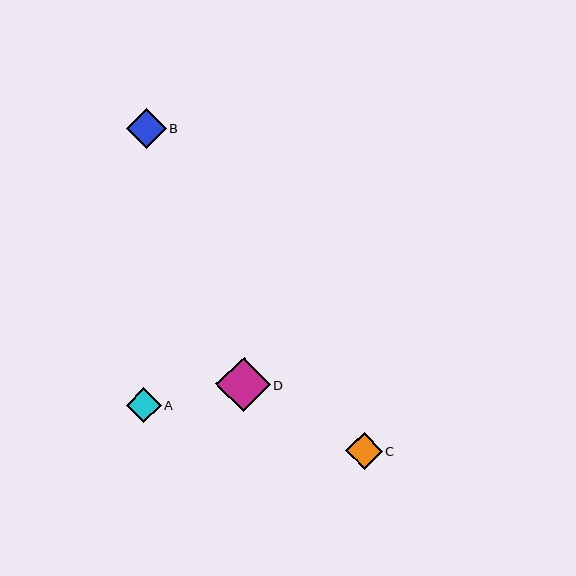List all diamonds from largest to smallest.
From largest to smallest: D, B, C, A.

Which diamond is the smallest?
Diamond A is the smallest with a size of approximately 35 pixels.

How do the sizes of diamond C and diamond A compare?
Diamond C and diamond A are approximately the same size.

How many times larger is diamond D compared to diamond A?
Diamond D is approximately 1.5 times the size of diamond A.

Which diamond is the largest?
Diamond D is the largest with a size of approximately 54 pixels.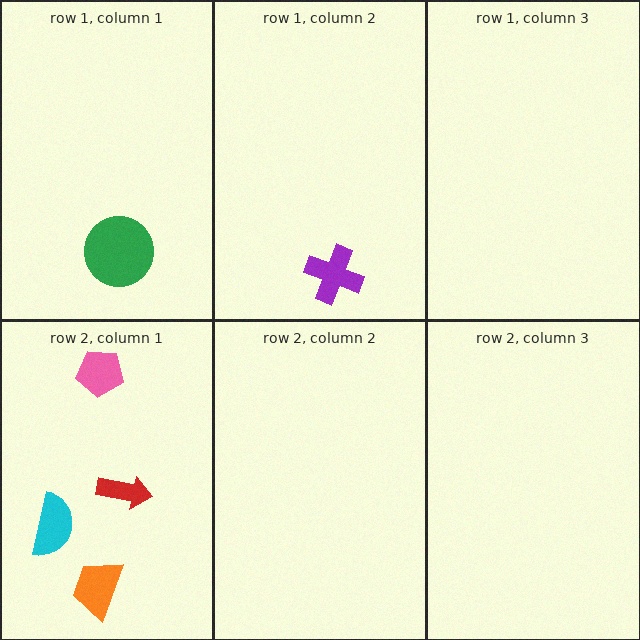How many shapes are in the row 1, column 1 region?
1.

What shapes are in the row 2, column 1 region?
The orange trapezoid, the pink pentagon, the cyan semicircle, the red arrow.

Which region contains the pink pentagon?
The row 2, column 1 region.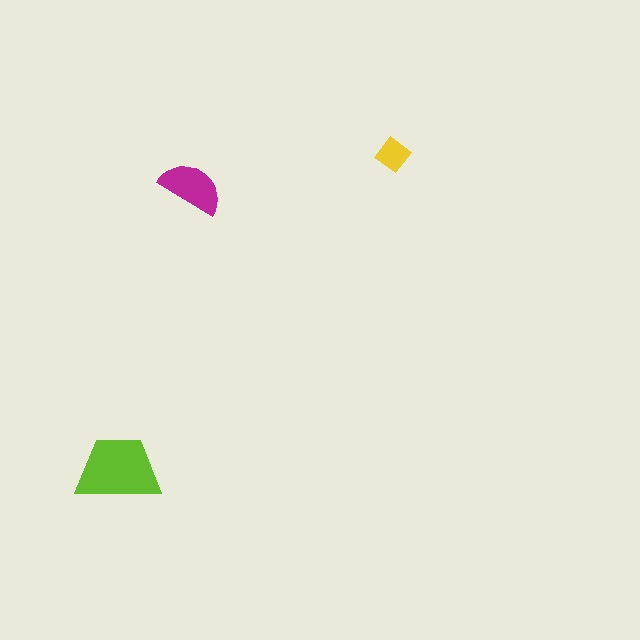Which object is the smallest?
The yellow diamond.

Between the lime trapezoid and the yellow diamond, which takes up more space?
The lime trapezoid.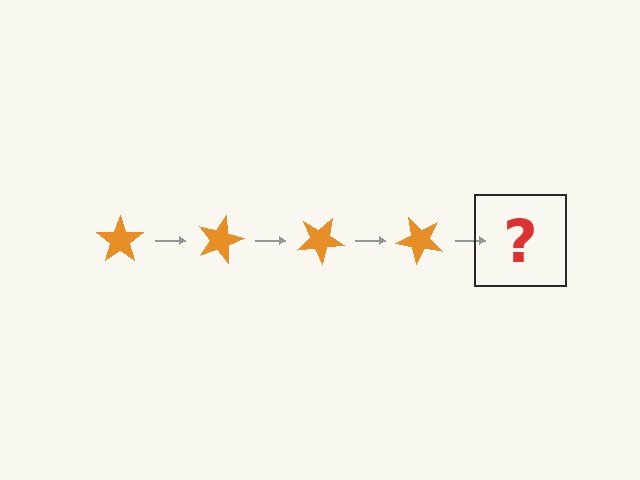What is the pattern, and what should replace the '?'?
The pattern is that the star rotates 15 degrees each step. The '?' should be an orange star rotated 60 degrees.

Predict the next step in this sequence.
The next step is an orange star rotated 60 degrees.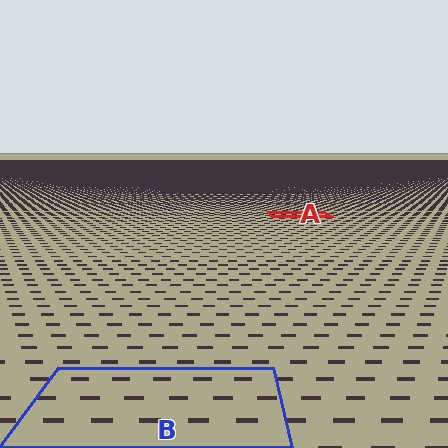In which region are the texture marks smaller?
The texture marks are smaller in region A, because it is farther away.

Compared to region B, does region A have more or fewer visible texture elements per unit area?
Region A has more texture elements per unit area — they are packed more densely because it is farther away.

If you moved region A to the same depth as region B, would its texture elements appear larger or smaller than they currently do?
They would appear larger. At a closer depth, the same texture elements are projected at a bigger on-screen size.